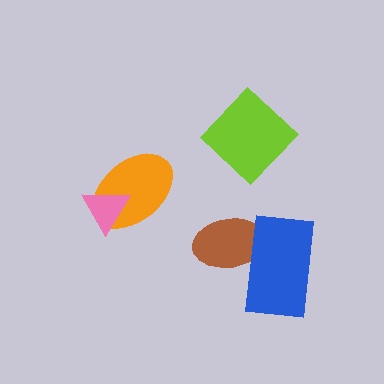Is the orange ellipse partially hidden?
Yes, it is partially covered by another shape.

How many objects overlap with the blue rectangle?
1 object overlaps with the blue rectangle.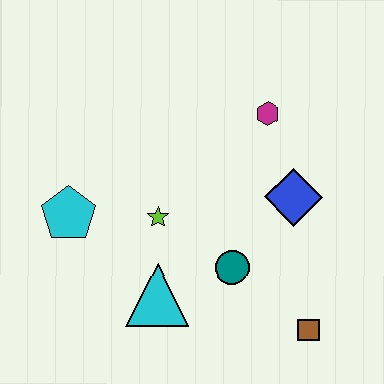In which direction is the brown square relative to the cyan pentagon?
The brown square is to the right of the cyan pentagon.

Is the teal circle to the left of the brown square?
Yes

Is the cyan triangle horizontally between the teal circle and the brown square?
No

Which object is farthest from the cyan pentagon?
The brown square is farthest from the cyan pentagon.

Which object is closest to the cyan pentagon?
The lime star is closest to the cyan pentagon.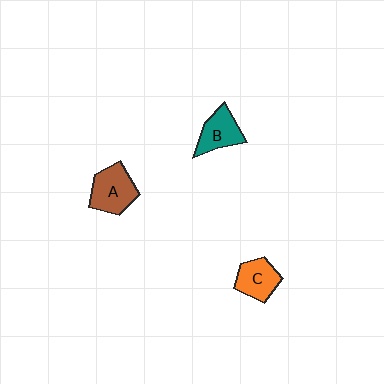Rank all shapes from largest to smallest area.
From largest to smallest: A (brown), C (orange), B (teal).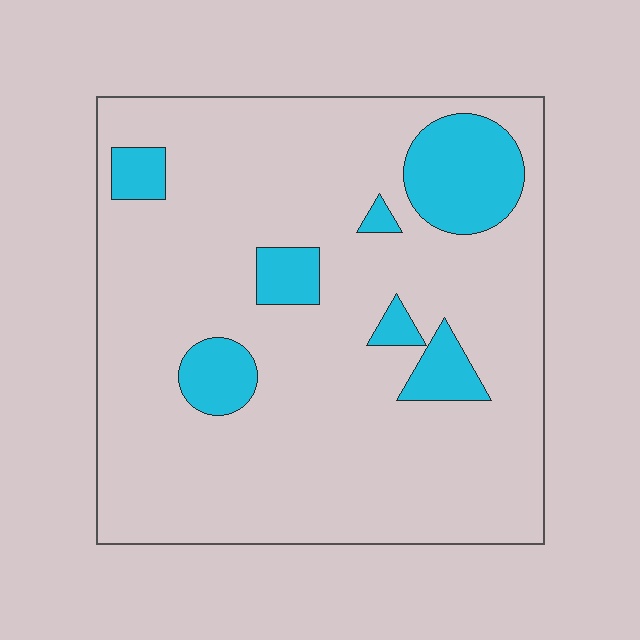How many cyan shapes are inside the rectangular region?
7.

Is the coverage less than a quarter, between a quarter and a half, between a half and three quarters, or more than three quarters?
Less than a quarter.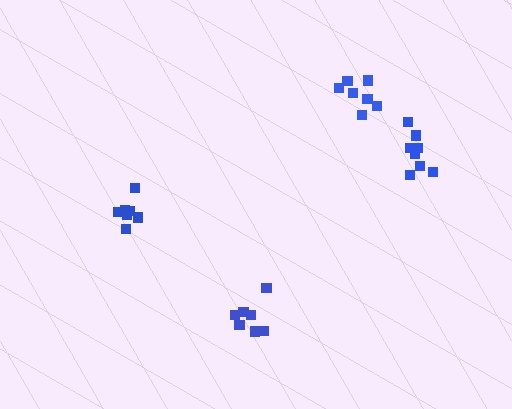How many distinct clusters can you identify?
There are 4 distinct clusters.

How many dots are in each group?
Group 1: 7 dots, Group 2: 7 dots, Group 3: 8 dots, Group 4: 7 dots (29 total).